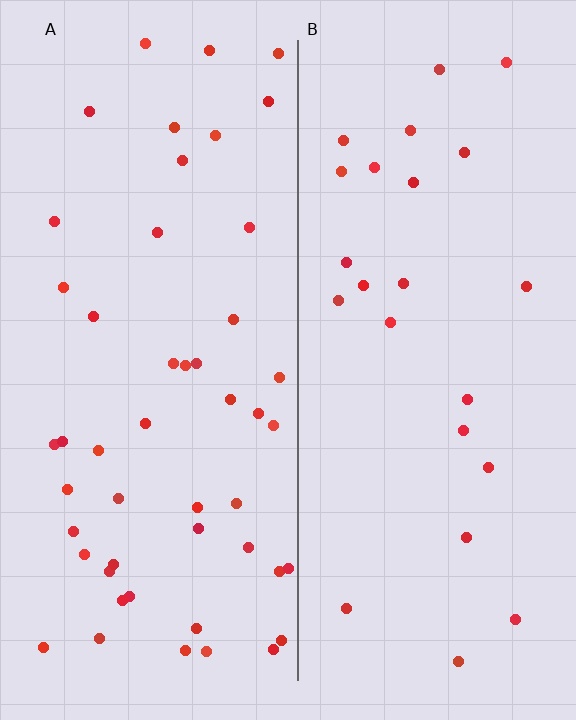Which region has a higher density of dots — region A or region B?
A (the left).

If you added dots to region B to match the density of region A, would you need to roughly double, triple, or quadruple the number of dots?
Approximately double.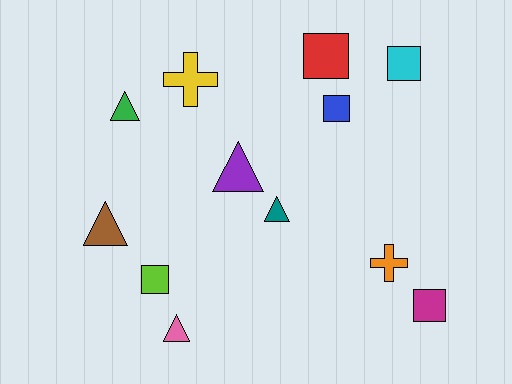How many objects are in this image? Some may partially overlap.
There are 12 objects.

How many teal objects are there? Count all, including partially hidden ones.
There is 1 teal object.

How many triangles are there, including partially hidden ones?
There are 5 triangles.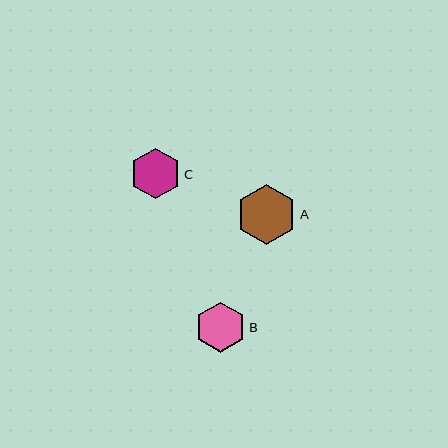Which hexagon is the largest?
Hexagon A is the largest with a size of approximately 60 pixels.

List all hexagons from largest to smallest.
From largest to smallest: A, C, B.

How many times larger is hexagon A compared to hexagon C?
Hexagon A is approximately 1.2 times the size of hexagon C.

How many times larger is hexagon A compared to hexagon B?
Hexagon A is approximately 1.2 times the size of hexagon B.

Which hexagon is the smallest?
Hexagon B is the smallest with a size of approximately 50 pixels.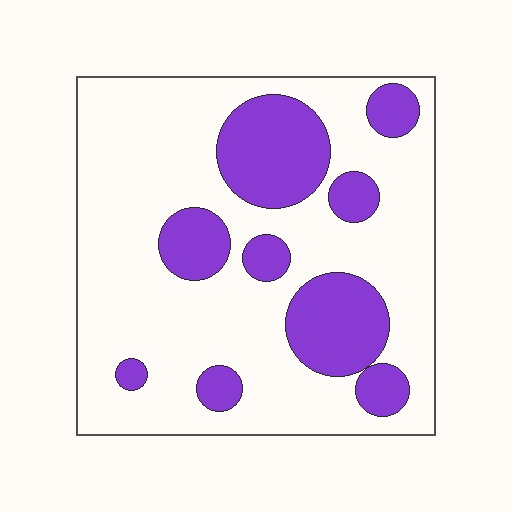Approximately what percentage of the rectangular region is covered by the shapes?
Approximately 25%.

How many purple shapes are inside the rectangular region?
9.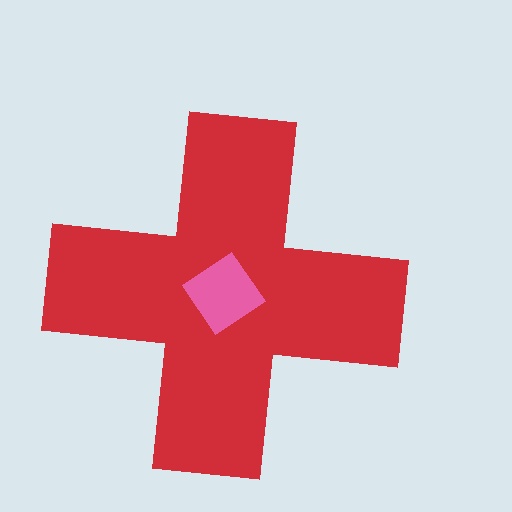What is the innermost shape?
The pink diamond.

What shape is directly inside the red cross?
The pink diamond.